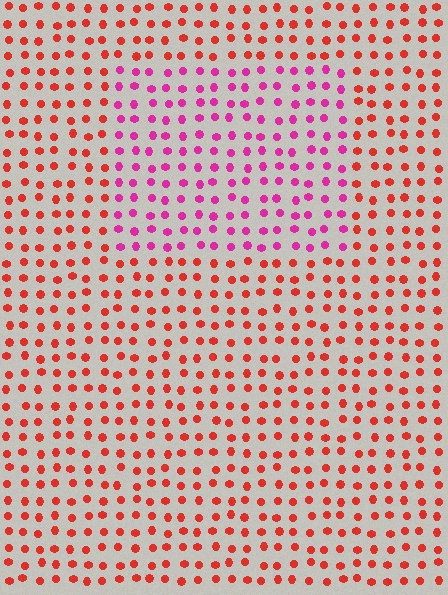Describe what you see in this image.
The image is filled with small red elements in a uniform arrangement. A rectangle-shaped region is visible where the elements are tinted to a slightly different hue, forming a subtle color boundary.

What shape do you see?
I see a rectangle.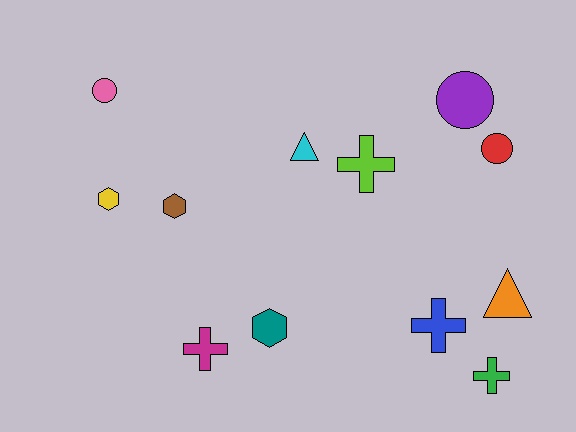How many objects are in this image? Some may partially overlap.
There are 12 objects.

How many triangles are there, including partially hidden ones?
There are 2 triangles.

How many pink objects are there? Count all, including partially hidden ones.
There is 1 pink object.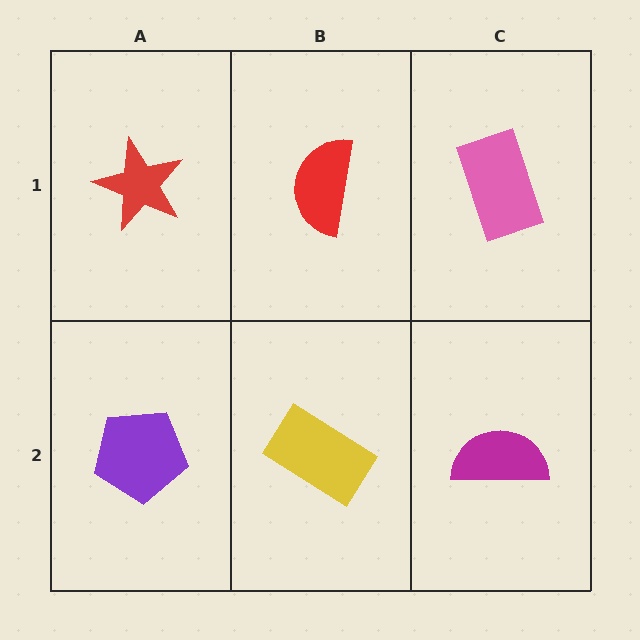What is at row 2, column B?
A yellow rectangle.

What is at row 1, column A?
A red star.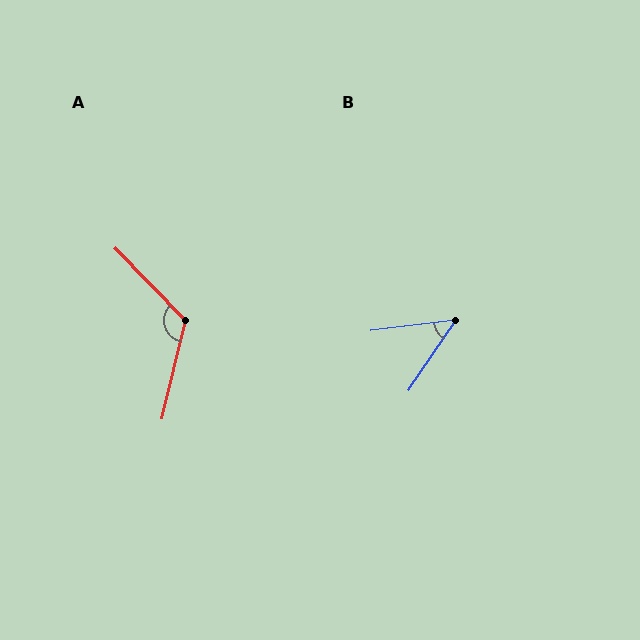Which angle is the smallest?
B, at approximately 49 degrees.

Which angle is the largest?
A, at approximately 123 degrees.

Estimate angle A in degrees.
Approximately 123 degrees.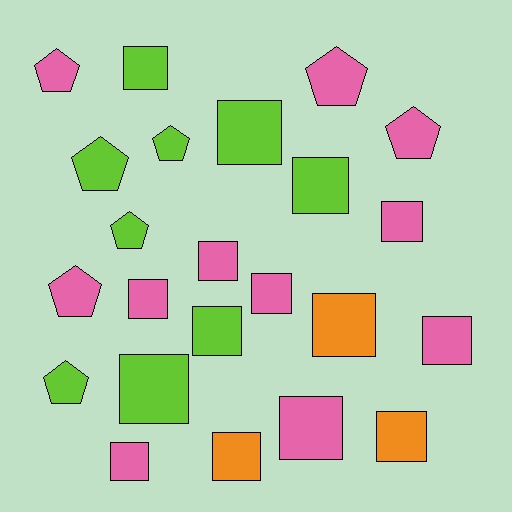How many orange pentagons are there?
There are no orange pentagons.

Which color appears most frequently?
Pink, with 11 objects.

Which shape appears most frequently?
Square, with 15 objects.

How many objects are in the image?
There are 23 objects.